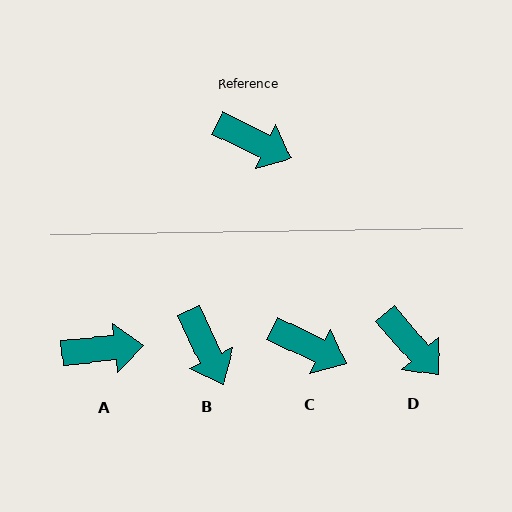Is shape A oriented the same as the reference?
No, it is off by about 31 degrees.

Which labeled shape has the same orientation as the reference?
C.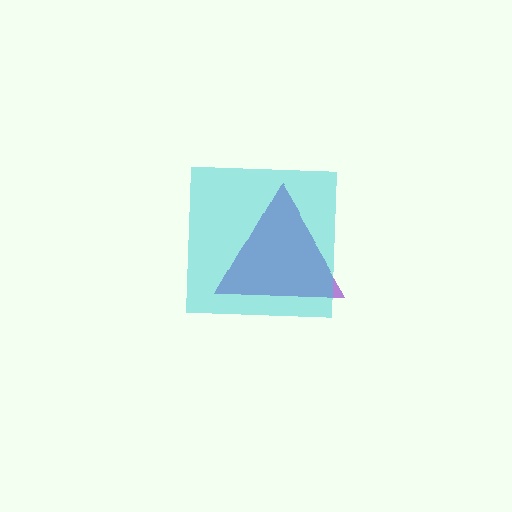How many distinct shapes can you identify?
There are 2 distinct shapes: a purple triangle, a cyan square.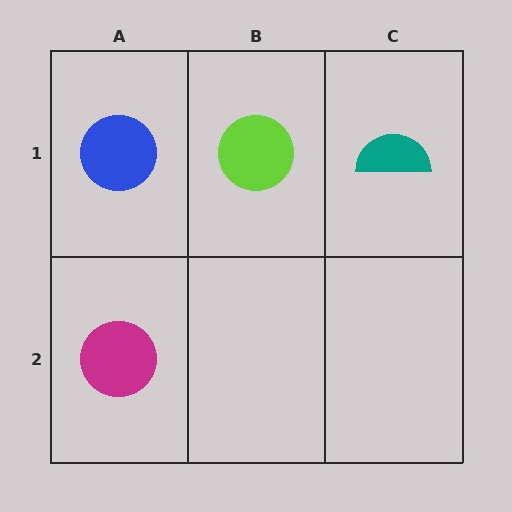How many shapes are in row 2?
1 shape.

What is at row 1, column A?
A blue circle.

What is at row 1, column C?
A teal semicircle.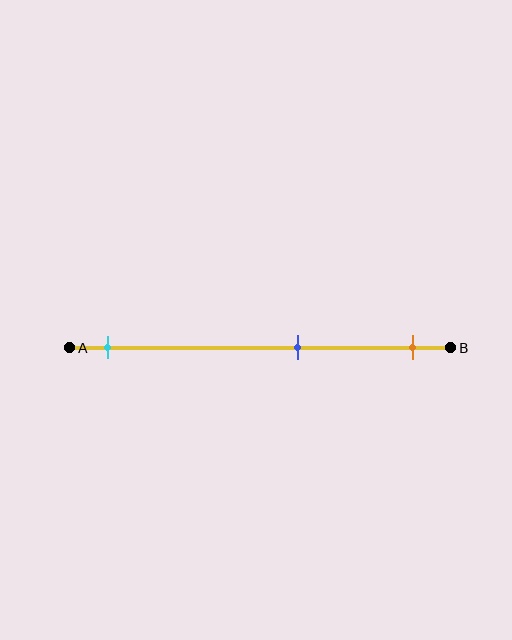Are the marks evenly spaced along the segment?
No, the marks are not evenly spaced.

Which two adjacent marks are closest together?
The blue and orange marks are the closest adjacent pair.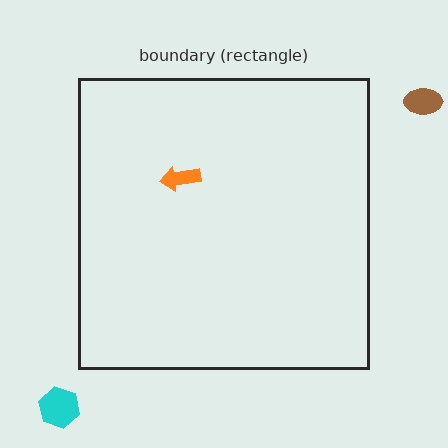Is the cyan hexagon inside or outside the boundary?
Outside.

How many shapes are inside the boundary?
1 inside, 2 outside.